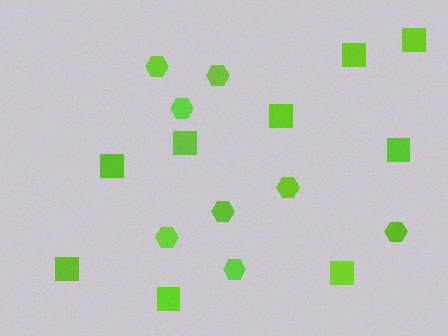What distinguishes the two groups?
There are 2 groups: one group of hexagons (8) and one group of squares (9).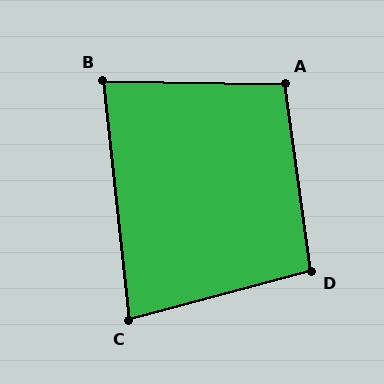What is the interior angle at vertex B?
Approximately 83 degrees (acute).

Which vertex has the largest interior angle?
A, at approximately 99 degrees.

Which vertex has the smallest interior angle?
C, at approximately 81 degrees.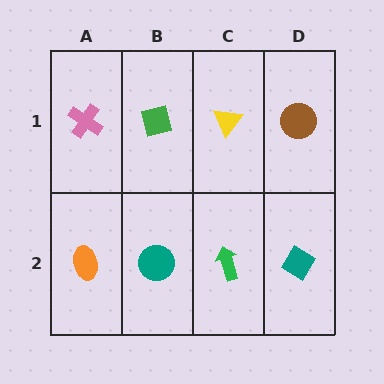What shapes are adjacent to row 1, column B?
A teal circle (row 2, column B), a pink cross (row 1, column A), a yellow triangle (row 1, column C).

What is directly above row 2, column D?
A brown circle.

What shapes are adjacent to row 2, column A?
A pink cross (row 1, column A), a teal circle (row 2, column B).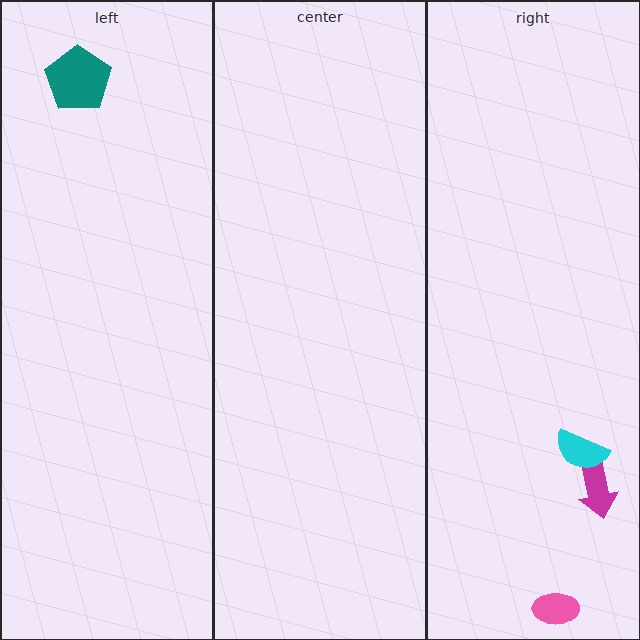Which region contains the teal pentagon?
The left region.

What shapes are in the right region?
The pink ellipse, the magenta arrow, the cyan semicircle.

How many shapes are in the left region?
1.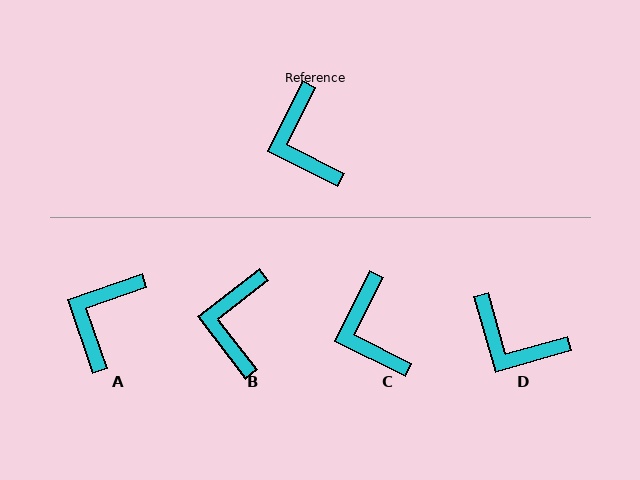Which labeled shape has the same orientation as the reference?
C.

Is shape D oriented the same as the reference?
No, it is off by about 42 degrees.